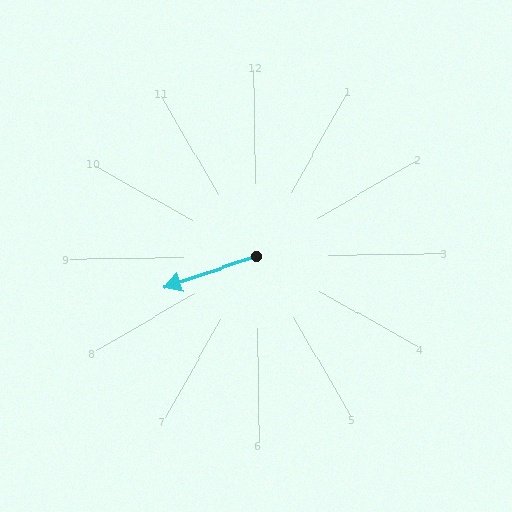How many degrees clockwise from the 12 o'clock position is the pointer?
Approximately 252 degrees.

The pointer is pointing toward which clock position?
Roughly 8 o'clock.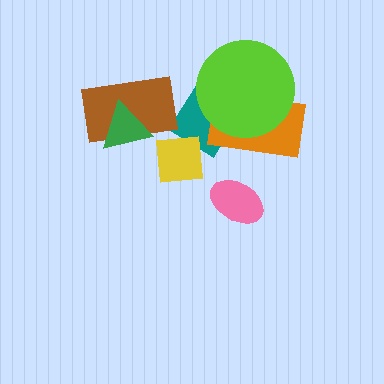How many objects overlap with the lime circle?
2 objects overlap with the lime circle.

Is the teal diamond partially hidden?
Yes, it is partially covered by another shape.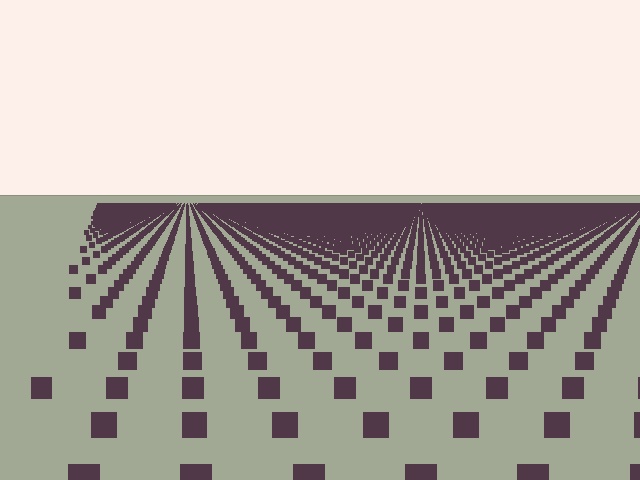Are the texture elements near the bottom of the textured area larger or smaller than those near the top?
Larger. Near the bottom, elements are closer to the viewer and appear at a bigger on-screen size.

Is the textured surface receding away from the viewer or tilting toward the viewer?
The surface is receding away from the viewer. Texture elements get smaller and denser toward the top.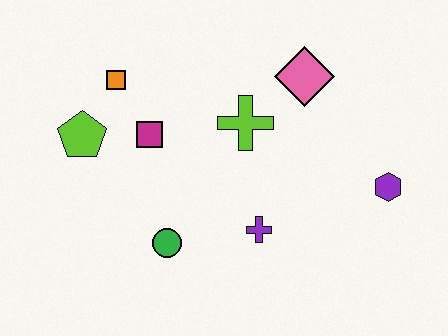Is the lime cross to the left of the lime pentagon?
No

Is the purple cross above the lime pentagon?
No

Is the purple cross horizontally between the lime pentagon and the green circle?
No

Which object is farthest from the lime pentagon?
The purple hexagon is farthest from the lime pentagon.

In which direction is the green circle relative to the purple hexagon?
The green circle is to the left of the purple hexagon.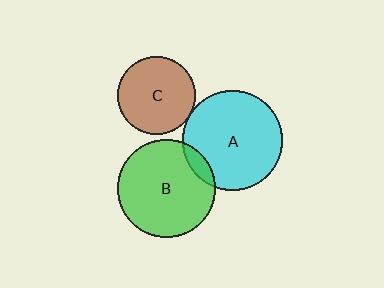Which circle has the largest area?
Circle A (cyan).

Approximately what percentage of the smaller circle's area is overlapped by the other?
Approximately 10%.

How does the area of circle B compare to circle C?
Approximately 1.6 times.